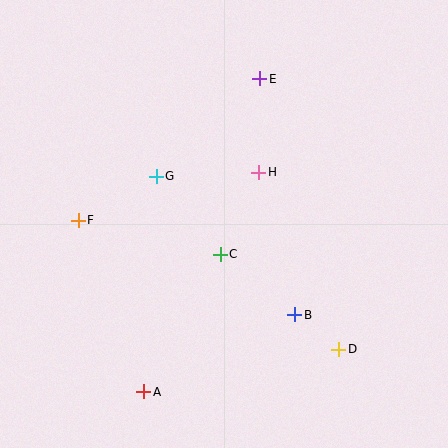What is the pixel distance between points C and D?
The distance between C and D is 152 pixels.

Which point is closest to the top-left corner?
Point F is closest to the top-left corner.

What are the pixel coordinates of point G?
Point G is at (156, 176).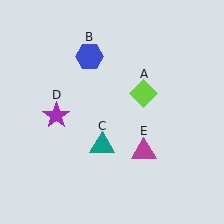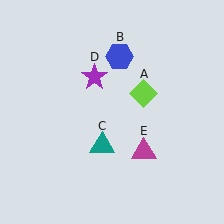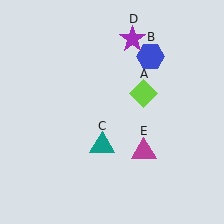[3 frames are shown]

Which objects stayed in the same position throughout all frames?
Lime diamond (object A) and teal triangle (object C) and magenta triangle (object E) remained stationary.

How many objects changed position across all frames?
2 objects changed position: blue hexagon (object B), purple star (object D).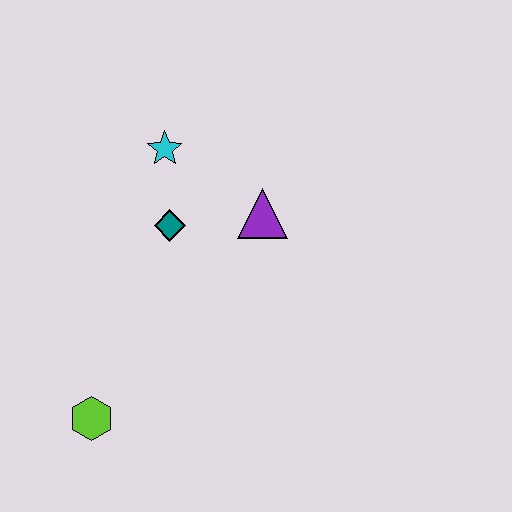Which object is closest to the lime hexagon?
The teal diamond is closest to the lime hexagon.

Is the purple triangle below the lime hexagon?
No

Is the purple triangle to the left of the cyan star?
No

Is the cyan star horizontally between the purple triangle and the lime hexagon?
Yes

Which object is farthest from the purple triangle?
The lime hexagon is farthest from the purple triangle.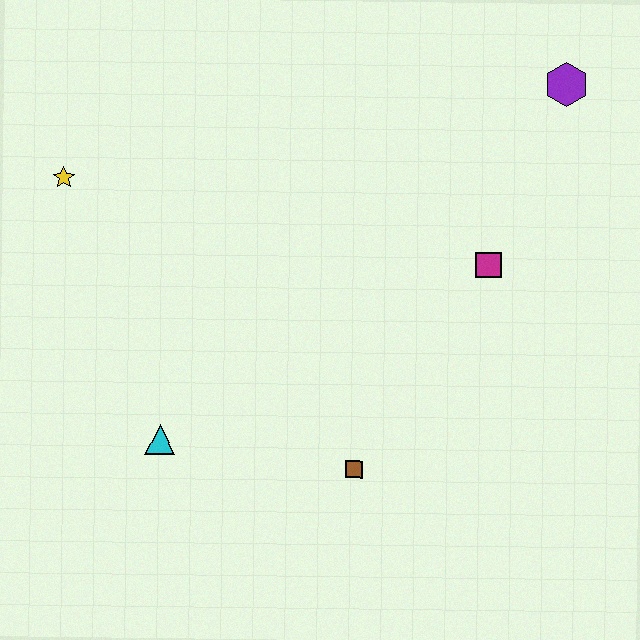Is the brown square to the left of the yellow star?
No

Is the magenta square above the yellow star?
No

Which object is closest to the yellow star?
The cyan triangle is closest to the yellow star.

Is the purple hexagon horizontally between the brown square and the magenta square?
No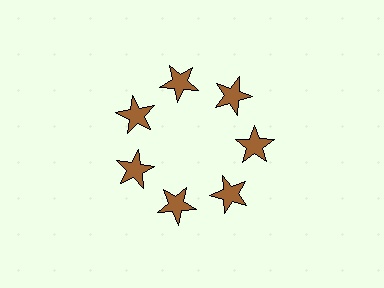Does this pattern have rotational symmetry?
Yes, this pattern has 7-fold rotational symmetry. It looks the same after rotating 51 degrees around the center.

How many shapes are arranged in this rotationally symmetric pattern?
There are 7 shapes, arranged in 7 groups of 1.